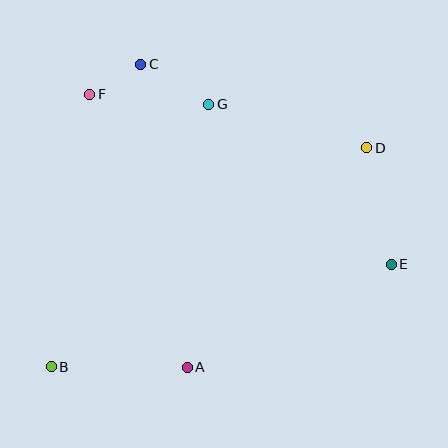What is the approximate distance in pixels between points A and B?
The distance between A and B is approximately 136 pixels.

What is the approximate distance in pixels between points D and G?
The distance between D and G is approximately 164 pixels.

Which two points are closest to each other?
Points C and F are closest to each other.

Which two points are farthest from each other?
Points B and D are farthest from each other.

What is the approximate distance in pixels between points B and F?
The distance between B and F is approximately 275 pixels.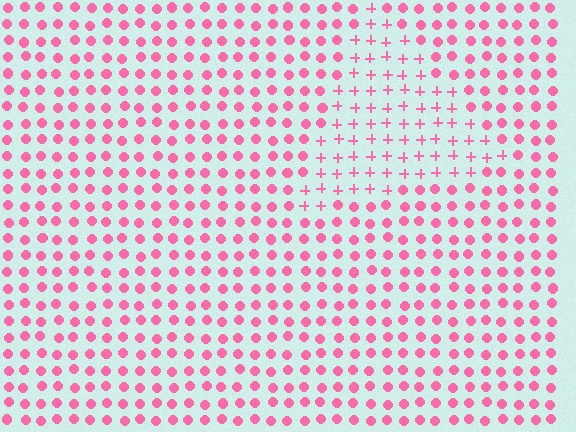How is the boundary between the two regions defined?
The boundary is defined by a change in element shape: plus signs inside vs. circles outside. All elements share the same color and spacing.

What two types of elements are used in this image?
The image uses plus signs inside the triangle region and circles outside it.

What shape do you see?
I see a triangle.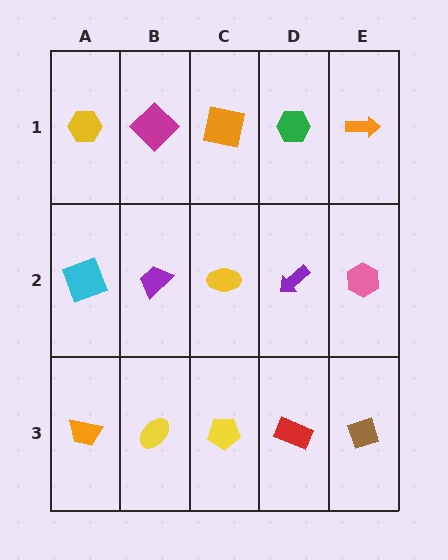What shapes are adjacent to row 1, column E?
A pink hexagon (row 2, column E), a green hexagon (row 1, column D).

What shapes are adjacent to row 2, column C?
An orange square (row 1, column C), a yellow pentagon (row 3, column C), a purple trapezoid (row 2, column B), a purple arrow (row 2, column D).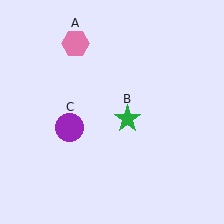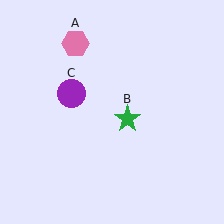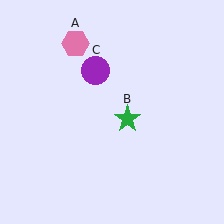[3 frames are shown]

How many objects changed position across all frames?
1 object changed position: purple circle (object C).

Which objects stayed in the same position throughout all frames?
Pink hexagon (object A) and green star (object B) remained stationary.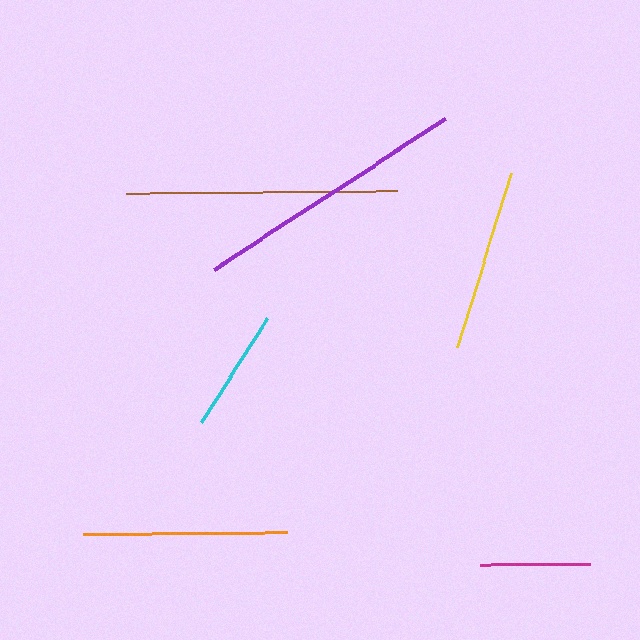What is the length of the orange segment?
The orange segment is approximately 204 pixels long.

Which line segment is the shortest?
The magenta line is the shortest at approximately 110 pixels.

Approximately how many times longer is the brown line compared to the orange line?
The brown line is approximately 1.3 times the length of the orange line.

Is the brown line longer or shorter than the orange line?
The brown line is longer than the orange line.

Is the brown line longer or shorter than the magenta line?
The brown line is longer than the magenta line.